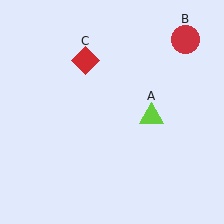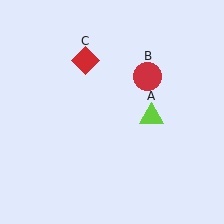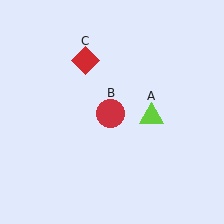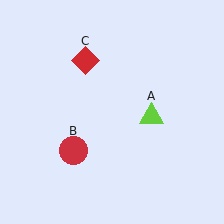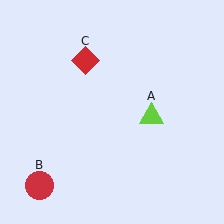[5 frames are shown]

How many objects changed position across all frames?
1 object changed position: red circle (object B).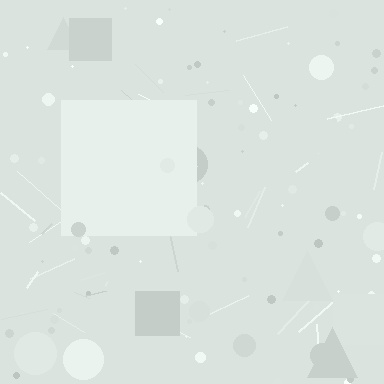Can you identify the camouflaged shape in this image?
The camouflaged shape is a square.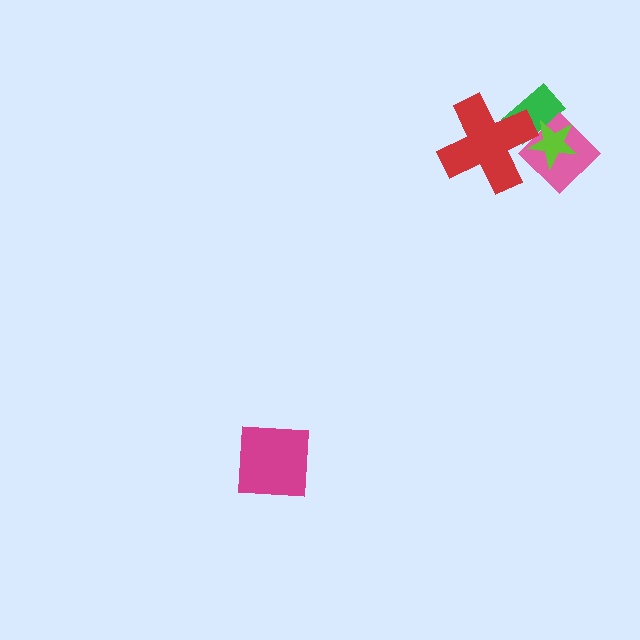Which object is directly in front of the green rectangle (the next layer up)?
The pink diamond is directly in front of the green rectangle.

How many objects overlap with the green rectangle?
3 objects overlap with the green rectangle.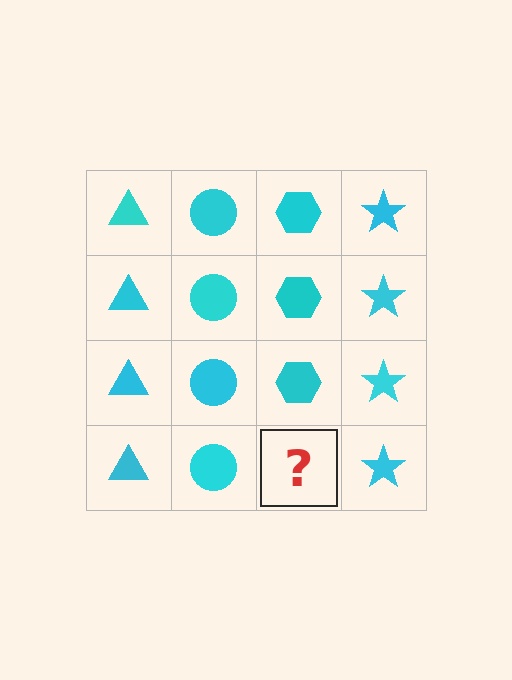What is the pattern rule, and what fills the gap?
The rule is that each column has a consistent shape. The gap should be filled with a cyan hexagon.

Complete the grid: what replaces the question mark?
The question mark should be replaced with a cyan hexagon.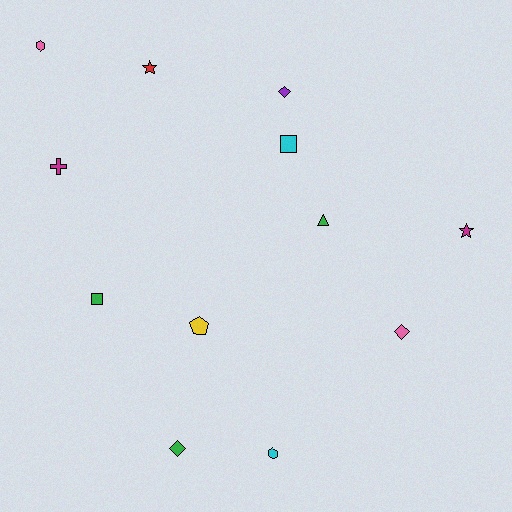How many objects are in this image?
There are 12 objects.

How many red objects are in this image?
There is 1 red object.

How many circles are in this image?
There are no circles.